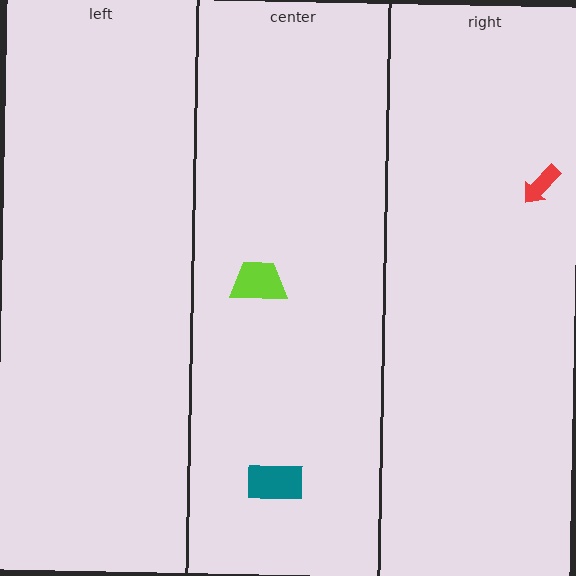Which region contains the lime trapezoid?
The center region.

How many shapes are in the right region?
1.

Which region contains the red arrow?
The right region.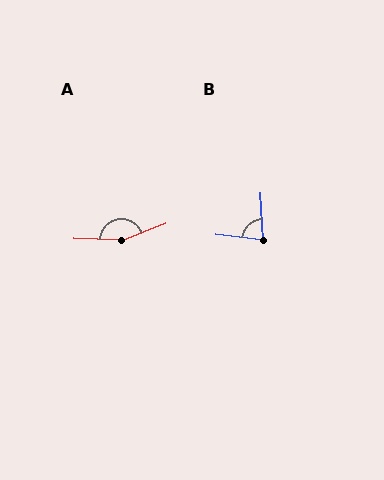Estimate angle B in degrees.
Approximately 80 degrees.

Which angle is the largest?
A, at approximately 157 degrees.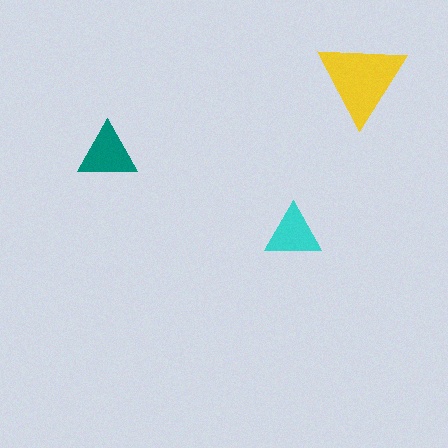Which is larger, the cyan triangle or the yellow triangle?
The yellow one.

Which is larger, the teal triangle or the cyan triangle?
The teal one.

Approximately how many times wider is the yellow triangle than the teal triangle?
About 1.5 times wider.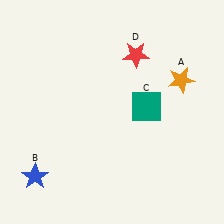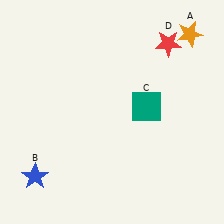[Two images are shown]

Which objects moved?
The objects that moved are: the orange star (A), the red star (D).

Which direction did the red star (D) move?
The red star (D) moved right.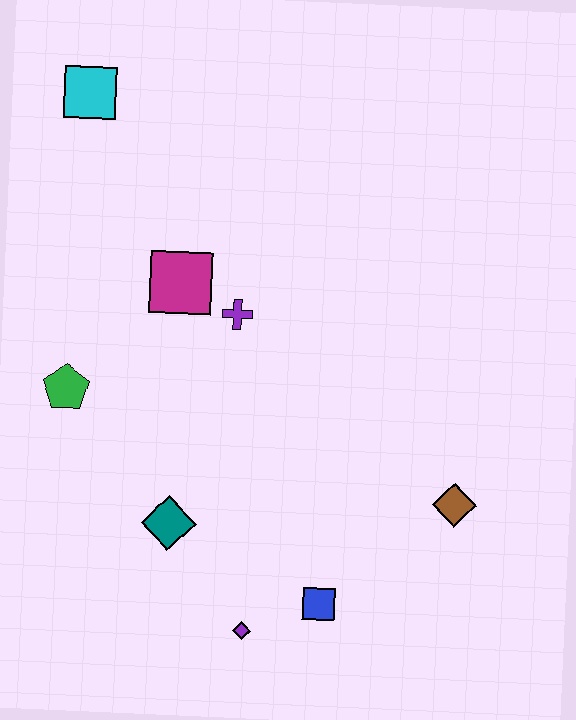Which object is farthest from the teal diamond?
The cyan square is farthest from the teal diamond.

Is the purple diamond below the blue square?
Yes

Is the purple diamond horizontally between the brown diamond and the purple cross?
Yes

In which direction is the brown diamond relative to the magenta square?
The brown diamond is to the right of the magenta square.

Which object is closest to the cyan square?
The magenta square is closest to the cyan square.